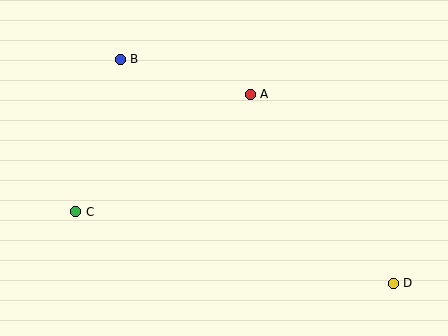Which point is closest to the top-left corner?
Point B is closest to the top-left corner.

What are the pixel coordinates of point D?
Point D is at (393, 283).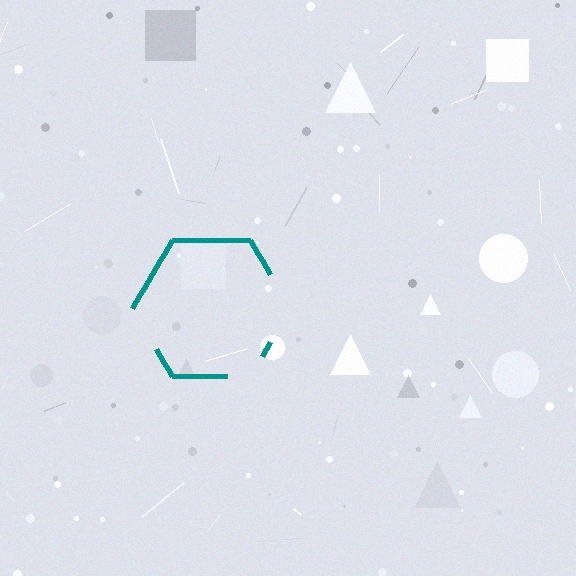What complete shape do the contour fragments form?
The contour fragments form a hexagon.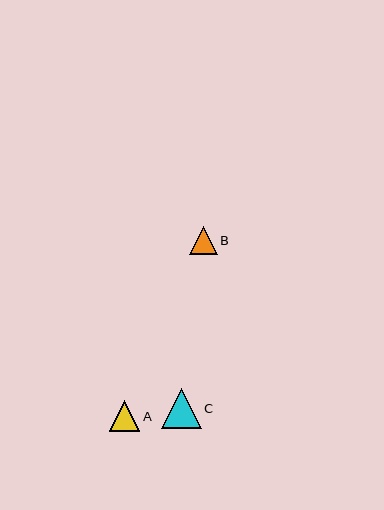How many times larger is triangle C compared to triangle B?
Triangle C is approximately 1.4 times the size of triangle B.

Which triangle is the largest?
Triangle C is the largest with a size of approximately 40 pixels.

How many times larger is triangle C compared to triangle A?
Triangle C is approximately 1.3 times the size of triangle A.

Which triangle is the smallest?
Triangle B is the smallest with a size of approximately 28 pixels.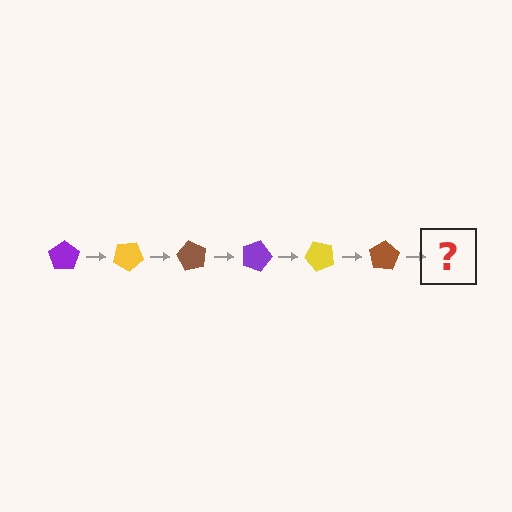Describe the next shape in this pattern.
It should be a purple pentagon, rotated 180 degrees from the start.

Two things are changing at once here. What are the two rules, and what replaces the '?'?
The two rules are that it rotates 30 degrees each step and the color cycles through purple, yellow, and brown. The '?' should be a purple pentagon, rotated 180 degrees from the start.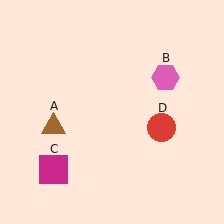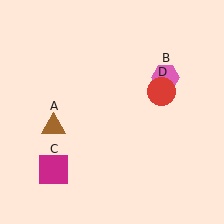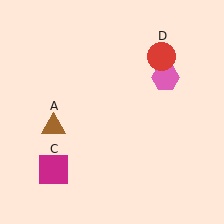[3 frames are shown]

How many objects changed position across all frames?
1 object changed position: red circle (object D).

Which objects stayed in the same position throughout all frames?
Brown triangle (object A) and pink hexagon (object B) and magenta square (object C) remained stationary.